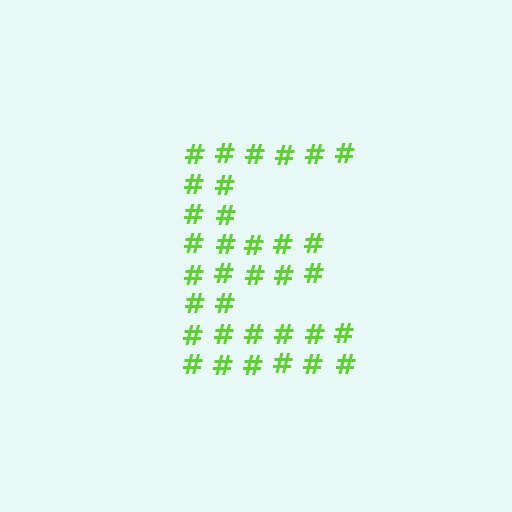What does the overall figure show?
The overall figure shows the letter E.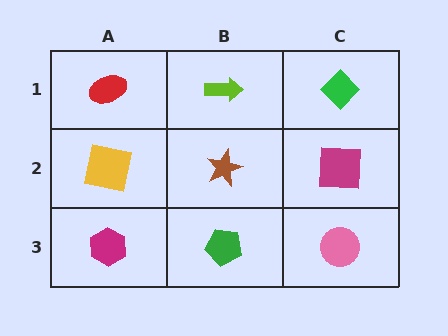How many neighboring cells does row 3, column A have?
2.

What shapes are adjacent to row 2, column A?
A red ellipse (row 1, column A), a magenta hexagon (row 3, column A), a brown star (row 2, column B).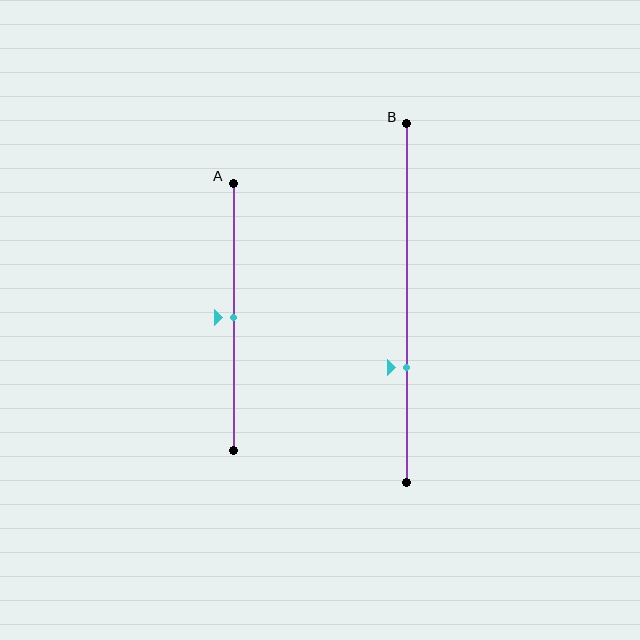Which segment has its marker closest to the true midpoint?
Segment A has its marker closest to the true midpoint.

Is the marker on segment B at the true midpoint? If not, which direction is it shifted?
No, the marker on segment B is shifted downward by about 18% of the segment length.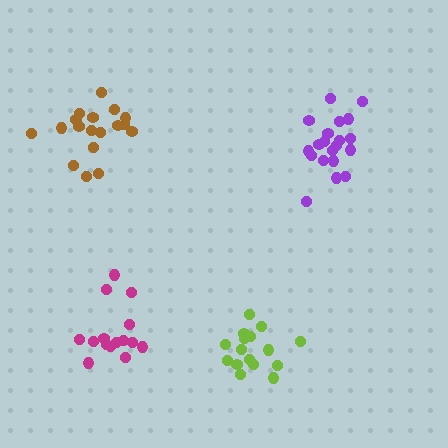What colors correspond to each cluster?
The clusters are colored: purple, lime, magenta, brown.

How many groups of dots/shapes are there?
There are 4 groups.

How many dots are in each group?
Group 1: 20 dots, Group 2: 16 dots, Group 3: 15 dots, Group 4: 18 dots (69 total).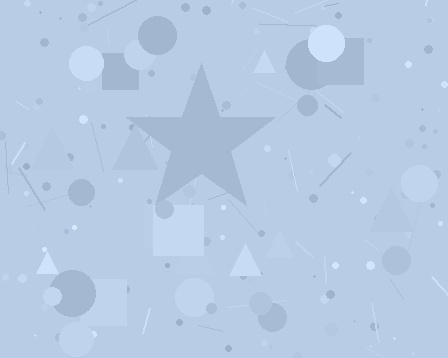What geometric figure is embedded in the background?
A star is embedded in the background.